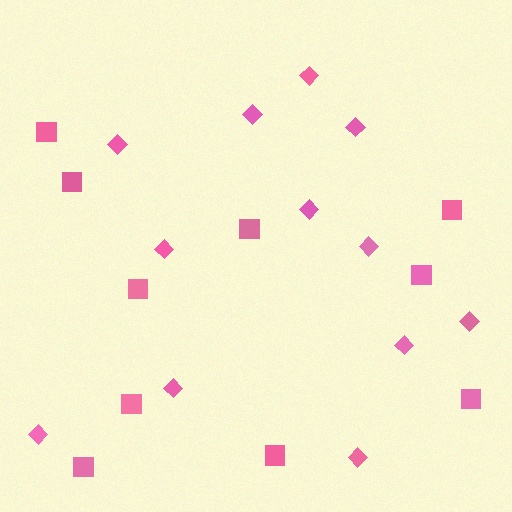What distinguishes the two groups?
There are 2 groups: one group of diamonds (12) and one group of squares (10).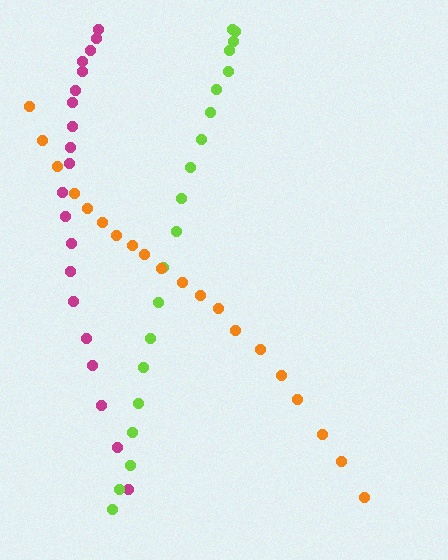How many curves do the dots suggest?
There are 3 distinct paths.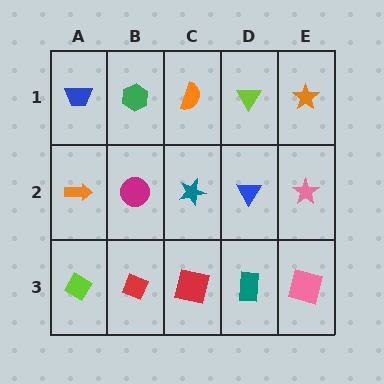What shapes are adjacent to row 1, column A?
An orange arrow (row 2, column A), a green hexagon (row 1, column B).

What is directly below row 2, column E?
A pink square.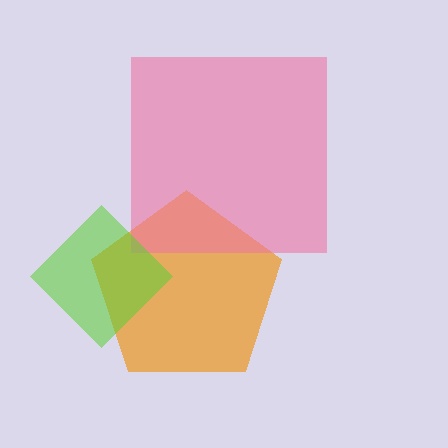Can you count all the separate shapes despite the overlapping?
Yes, there are 3 separate shapes.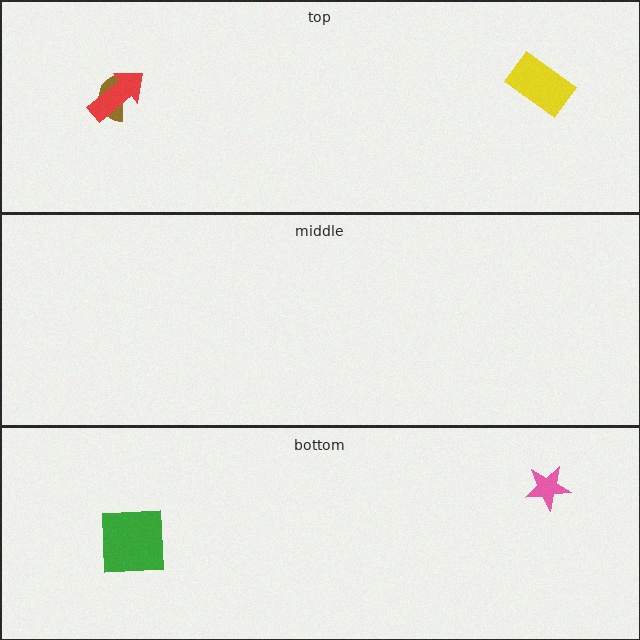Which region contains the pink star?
The bottom region.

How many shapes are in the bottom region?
2.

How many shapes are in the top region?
3.